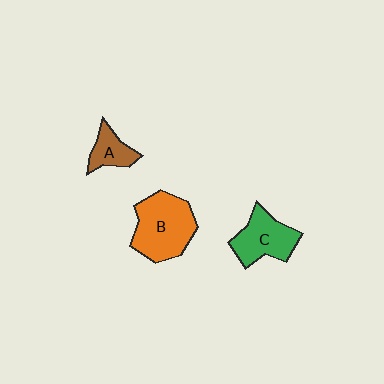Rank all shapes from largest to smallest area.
From largest to smallest: B (orange), C (green), A (brown).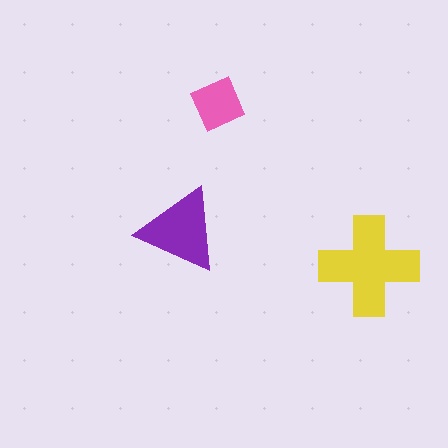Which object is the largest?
The yellow cross.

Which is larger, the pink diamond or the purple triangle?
The purple triangle.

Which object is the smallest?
The pink diamond.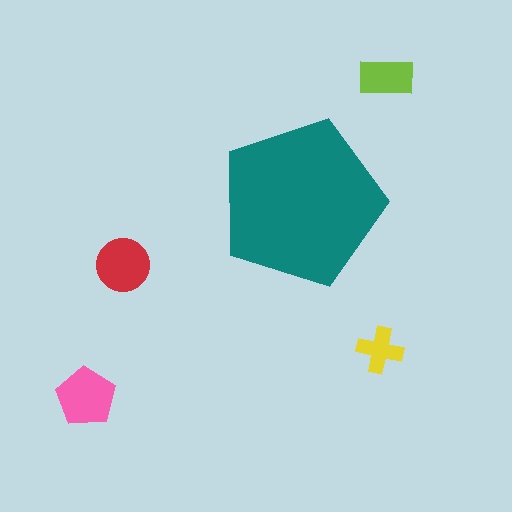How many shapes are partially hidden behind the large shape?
0 shapes are partially hidden.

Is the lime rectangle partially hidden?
No, the lime rectangle is fully visible.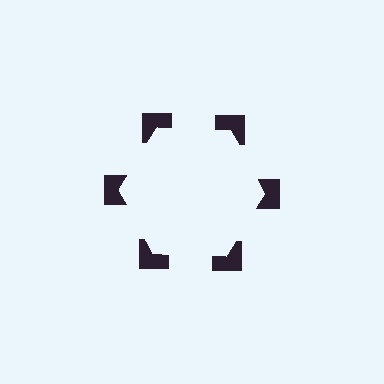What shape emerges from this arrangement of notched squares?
An illusory hexagon — its edges are inferred from the aligned wedge cuts in the notched squares, not physically drawn.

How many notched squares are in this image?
There are 6 — one at each vertex of the illusory hexagon.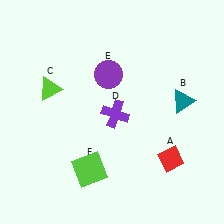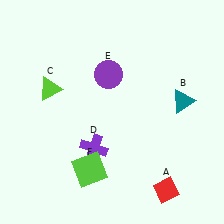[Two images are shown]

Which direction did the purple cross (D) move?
The purple cross (D) moved down.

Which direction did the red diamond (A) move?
The red diamond (A) moved down.